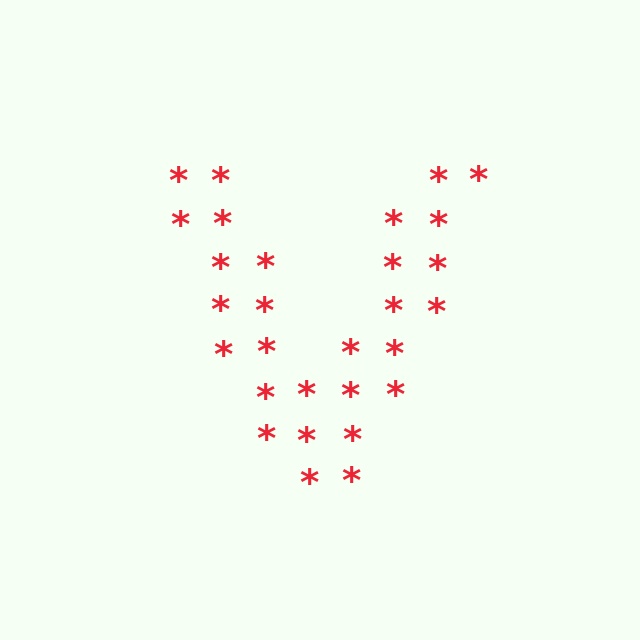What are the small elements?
The small elements are asterisks.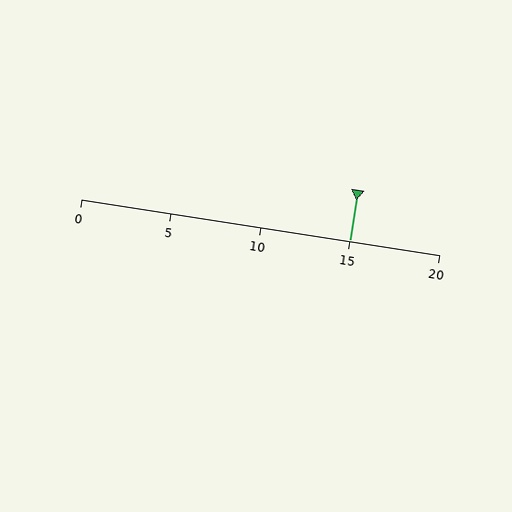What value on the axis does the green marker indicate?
The marker indicates approximately 15.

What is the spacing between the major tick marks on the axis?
The major ticks are spaced 5 apart.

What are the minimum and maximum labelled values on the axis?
The axis runs from 0 to 20.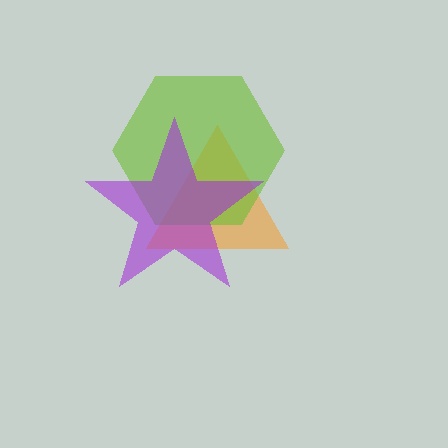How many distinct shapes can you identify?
There are 3 distinct shapes: an orange triangle, a lime hexagon, a purple star.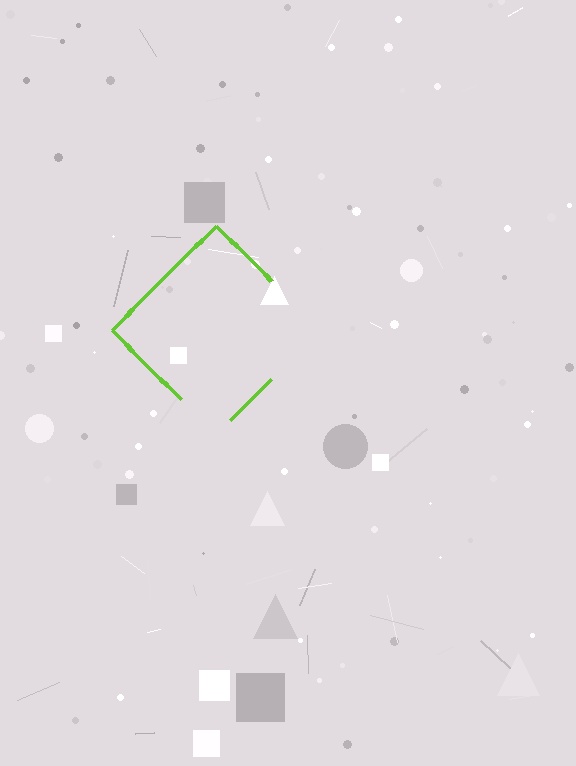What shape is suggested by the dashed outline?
The dashed outline suggests a diamond.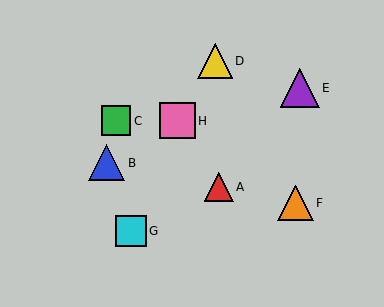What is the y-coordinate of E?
Object E is at y≈88.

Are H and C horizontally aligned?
Yes, both are at y≈121.